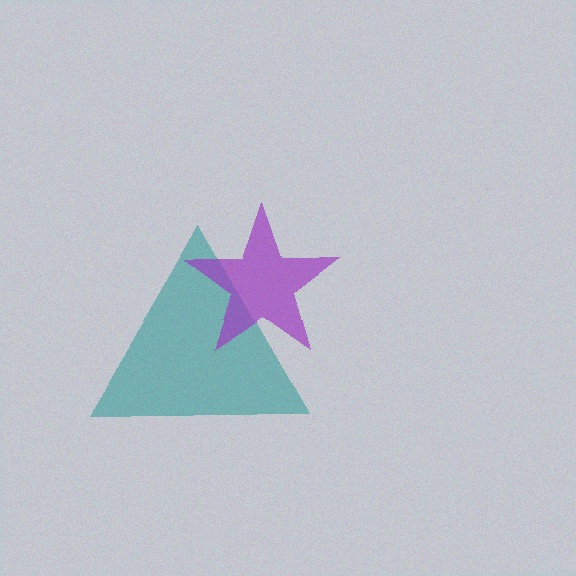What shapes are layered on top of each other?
The layered shapes are: a teal triangle, a purple star.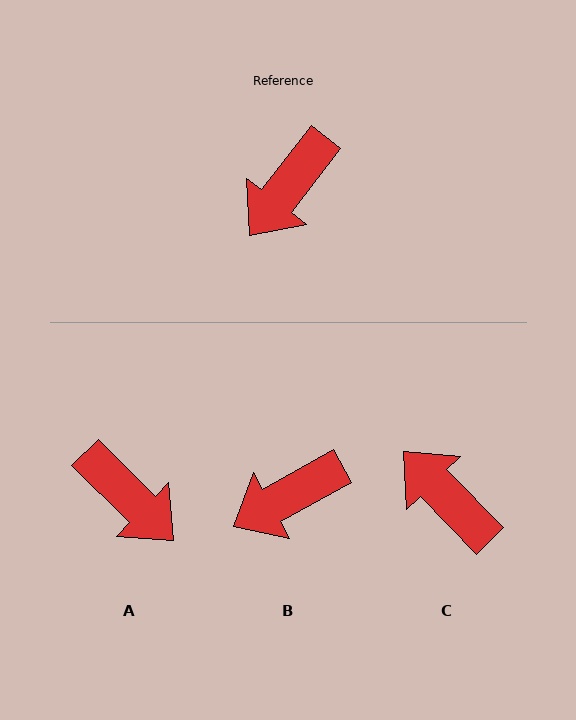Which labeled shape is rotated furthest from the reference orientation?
C, about 98 degrees away.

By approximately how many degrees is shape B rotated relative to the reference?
Approximately 24 degrees clockwise.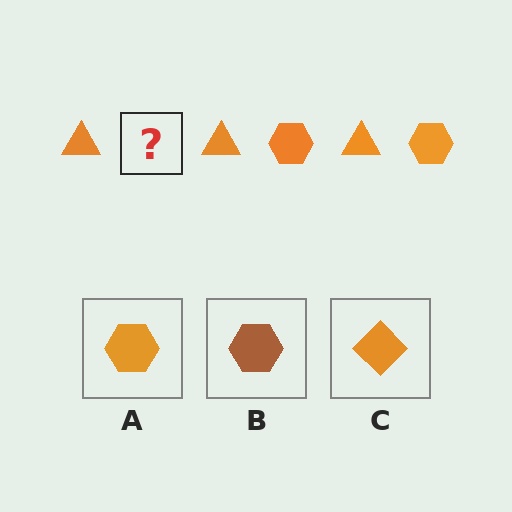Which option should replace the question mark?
Option A.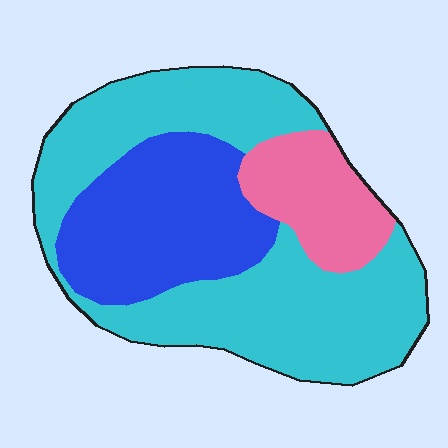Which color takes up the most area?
Cyan, at roughly 55%.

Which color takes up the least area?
Pink, at roughly 15%.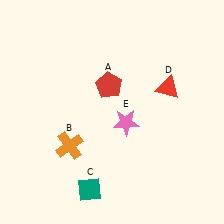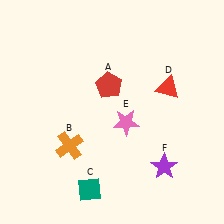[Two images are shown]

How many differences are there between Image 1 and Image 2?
There is 1 difference between the two images.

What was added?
A purple star (F) was added in Image 2.